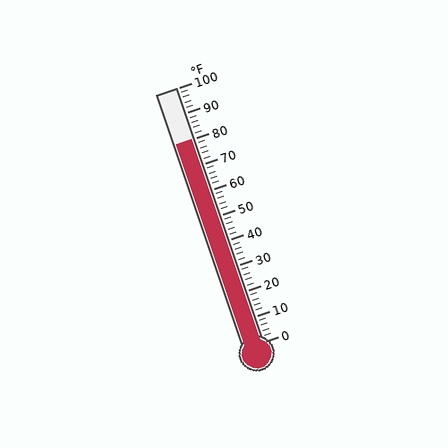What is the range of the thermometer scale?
The thermometer scale ranges from 0°F to 100°F.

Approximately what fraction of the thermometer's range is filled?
The thermometer is filled to approximately 80% of its range.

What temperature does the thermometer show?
The thermometer shows approximately 80°F.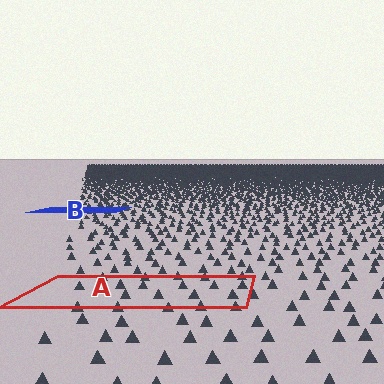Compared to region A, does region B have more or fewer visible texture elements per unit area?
Region B has more texture elements per unit area — they are packed more densely because it is farther away.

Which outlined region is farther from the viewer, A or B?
Region B is farther from the viewer — the texture elements inside it appear smaller and more densely packed.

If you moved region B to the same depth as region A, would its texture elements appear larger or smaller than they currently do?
They would appear larger. At a closer depth, the same texture elements are projected at a bigger on-screen size.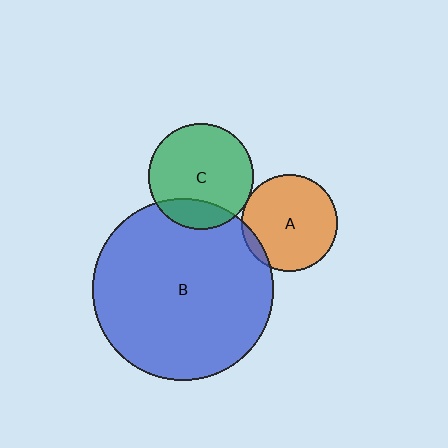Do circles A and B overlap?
Yes.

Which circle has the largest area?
Circle B (blue).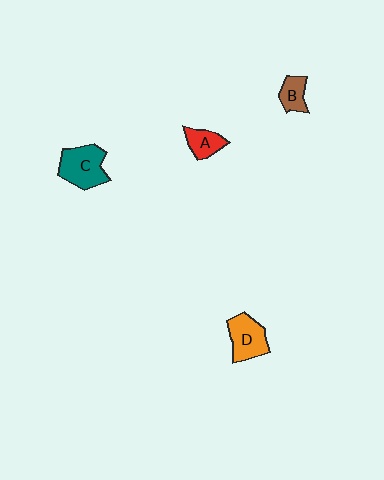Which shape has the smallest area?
Shape B (brown).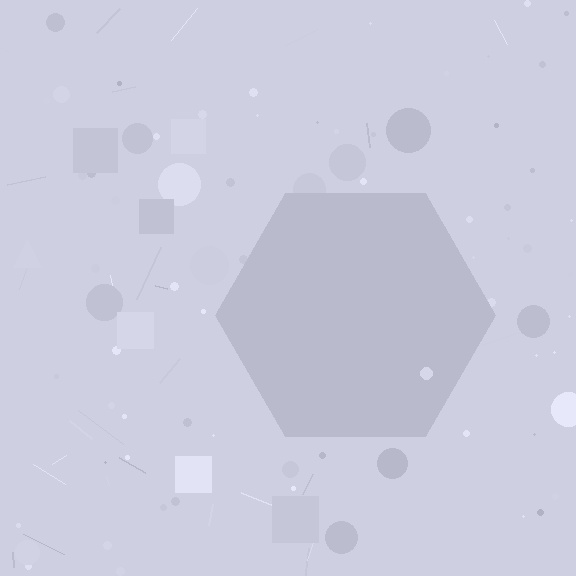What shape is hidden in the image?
A hexagon is hidden in the image.